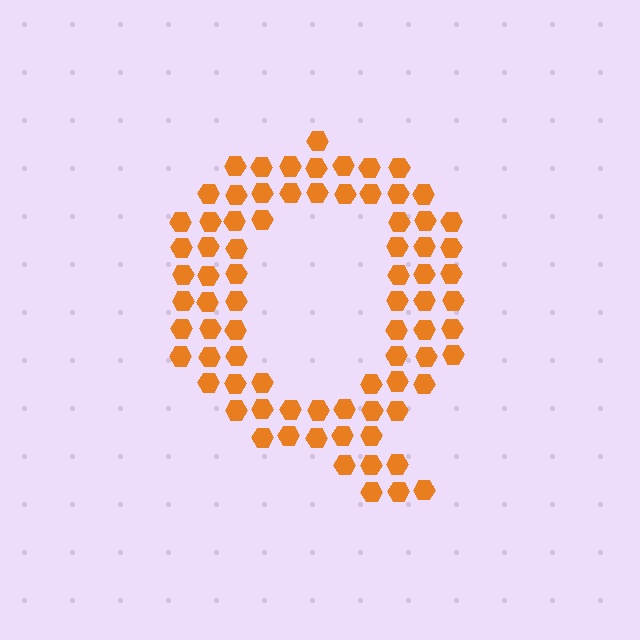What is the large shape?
The large shape is the letter Q.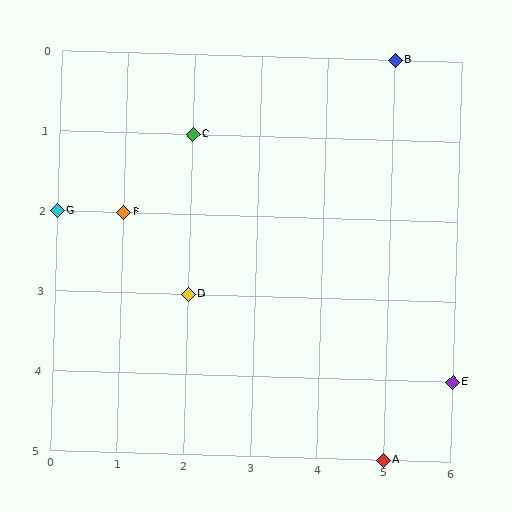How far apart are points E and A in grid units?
Points E and A are 1 column and 1 row apart (about 1.4 grid units diagonally).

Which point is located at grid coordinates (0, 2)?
Point G is at (0, 2).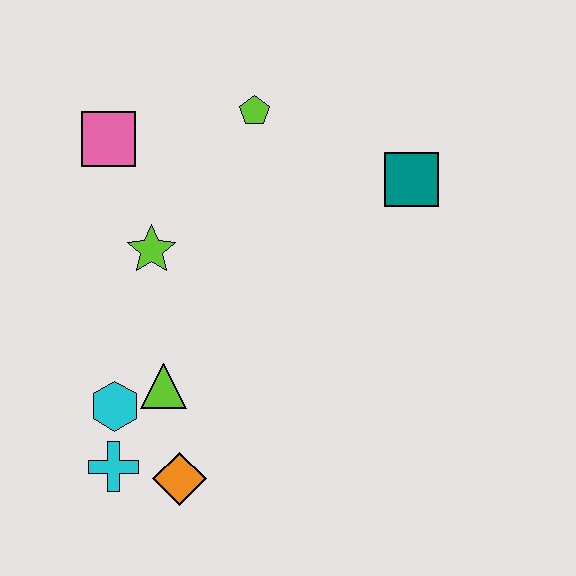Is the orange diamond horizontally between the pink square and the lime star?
No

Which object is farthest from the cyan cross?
The teal square is farthest from the cyan cross.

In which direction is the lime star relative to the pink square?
The lime star is below the pink square.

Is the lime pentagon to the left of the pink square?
No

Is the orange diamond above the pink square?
No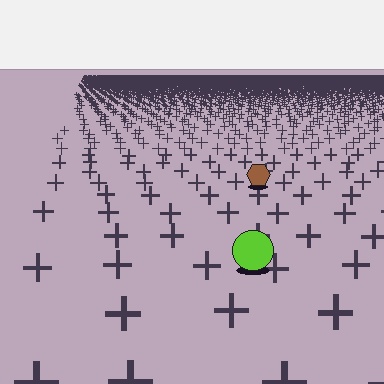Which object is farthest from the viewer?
The brown hexagon is farthest from the viewer. It appears smaller and the ground texture around it is denser.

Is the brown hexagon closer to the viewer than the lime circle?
No. The lime circle is closer — you can tell from the texture gradient: the ground texture is coarser near it.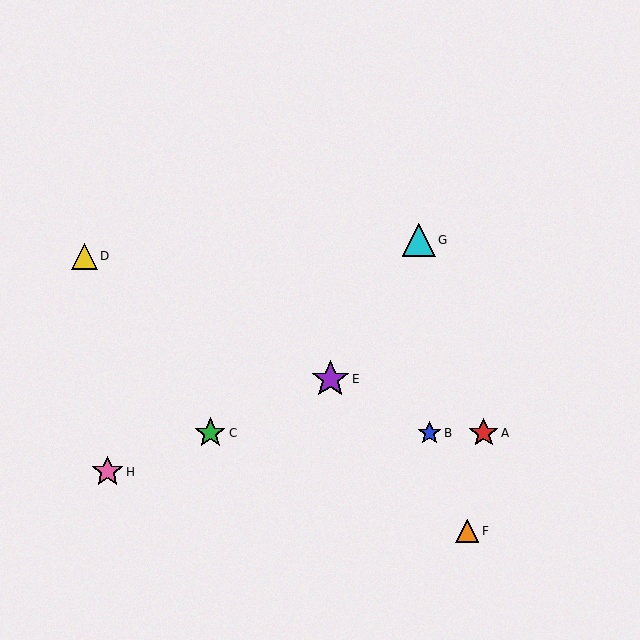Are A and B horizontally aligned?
Yes, both are at y≈433.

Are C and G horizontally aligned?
No, C is at y≈433 and G is at y≈240.